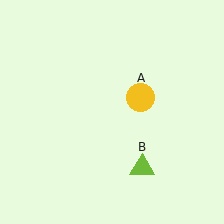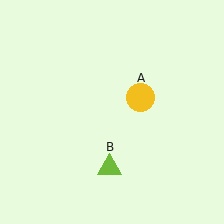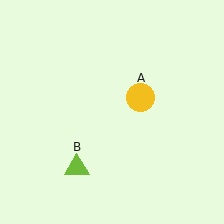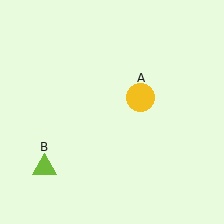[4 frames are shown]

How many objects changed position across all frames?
1 object changed position: lime triangle (object B).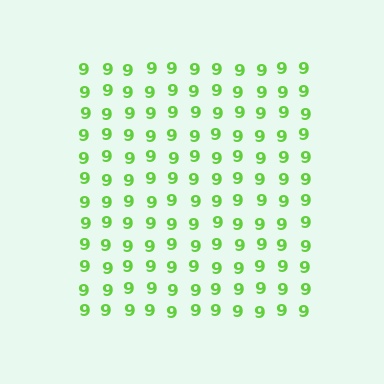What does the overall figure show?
The overall figure shows a square.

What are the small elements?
The small elements are digit 9's.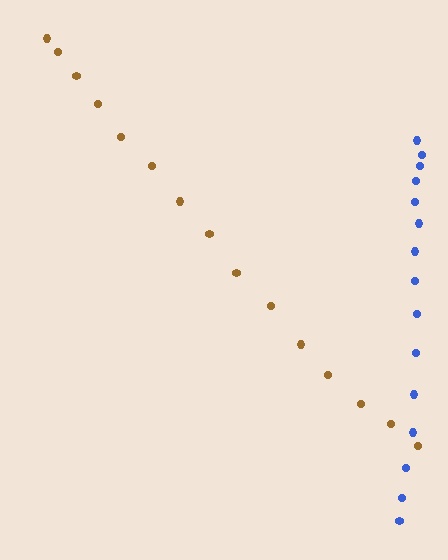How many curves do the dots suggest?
There are 2 distinct paths.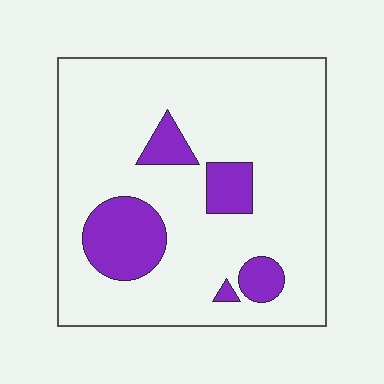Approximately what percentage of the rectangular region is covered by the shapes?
Approximately 15%.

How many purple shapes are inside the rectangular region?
5.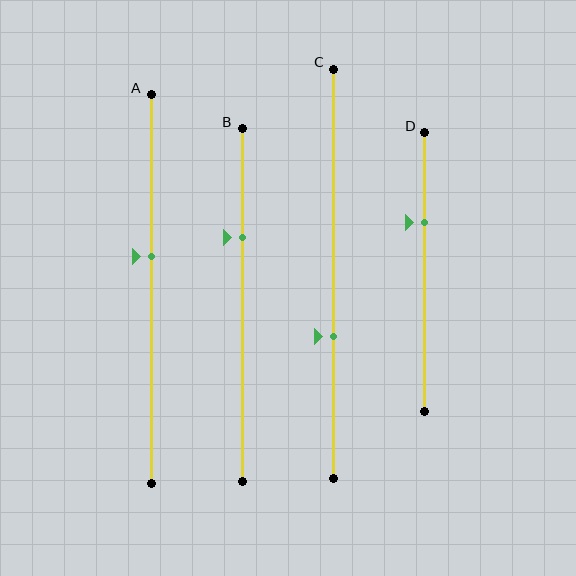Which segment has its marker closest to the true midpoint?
Segment A has its marker closest to the true midpoint.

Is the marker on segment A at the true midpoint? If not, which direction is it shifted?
No, the marker on segment A is shifted upward by about 8% of the segment length.